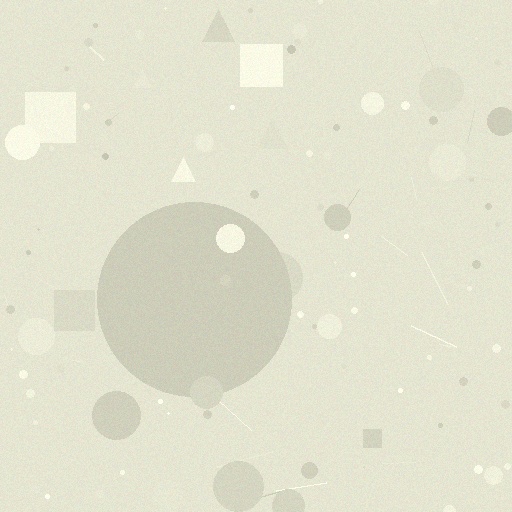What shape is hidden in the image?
A circle is hidden in the image.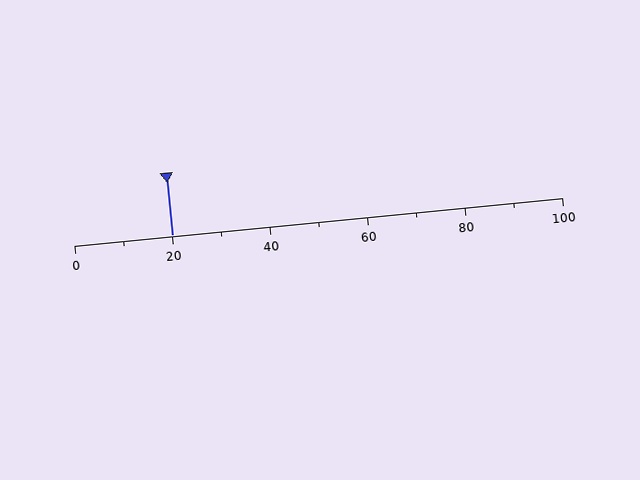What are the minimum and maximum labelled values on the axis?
The axis runs from 0 to 100.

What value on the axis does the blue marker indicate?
The marker indicates approximately 20.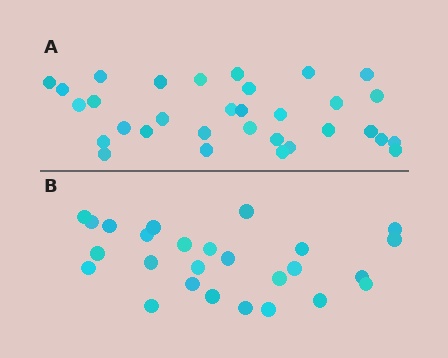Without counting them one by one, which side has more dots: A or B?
Region A (the top region) has more dots.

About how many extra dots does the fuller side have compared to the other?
Region A has about 6 more dots than region B.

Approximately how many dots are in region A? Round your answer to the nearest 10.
About 30 dots. (The exact count is 32, which rounds to 30.)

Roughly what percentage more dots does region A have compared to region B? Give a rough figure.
About 25% more.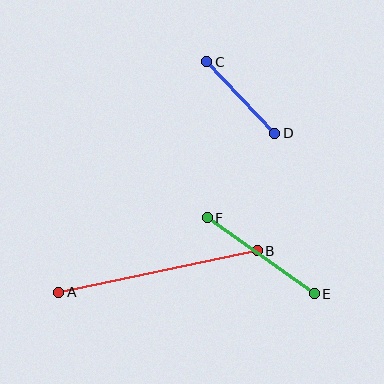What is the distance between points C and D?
The distance is approximately 99 pixels.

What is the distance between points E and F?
The distance is approximately 132 pixels.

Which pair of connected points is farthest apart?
Points A and B are farthest apart.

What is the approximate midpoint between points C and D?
The midpoint is at approximately (241, 98) pixels.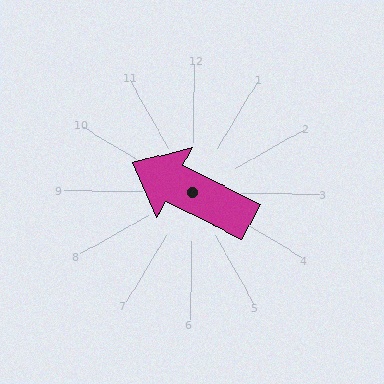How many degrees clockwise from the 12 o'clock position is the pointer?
Approximately 296 degrees.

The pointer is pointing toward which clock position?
Roughly 10 o'clock.